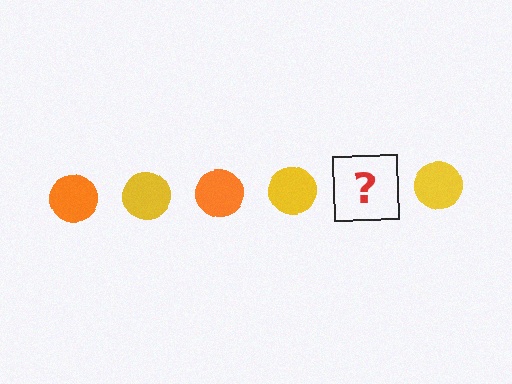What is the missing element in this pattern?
The missing element is an orange circle.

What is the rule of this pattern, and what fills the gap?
The rule is that the pattern cycles through orange, yellow circles. The gap should be filled with an orange circle.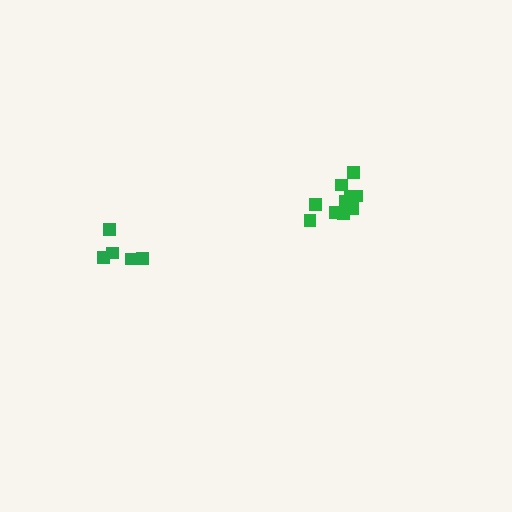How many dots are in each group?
Group 1: 11 dots, Group 2: 5 dots (16 total).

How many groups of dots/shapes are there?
There are 2 groups.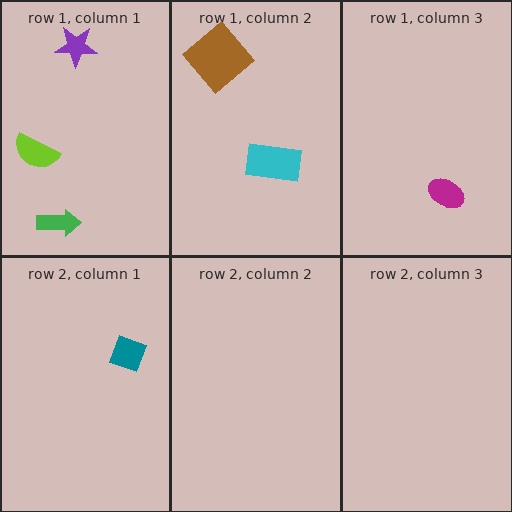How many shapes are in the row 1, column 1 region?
3.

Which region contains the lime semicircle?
The row 1, column 1 region.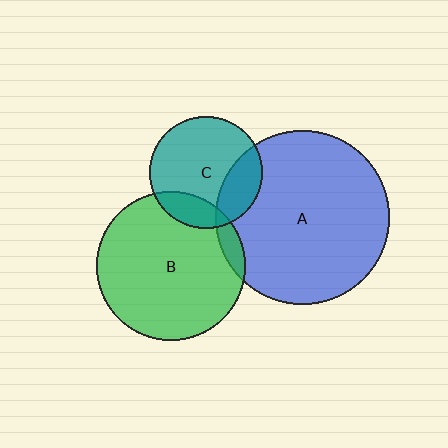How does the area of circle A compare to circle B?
Approximately 1.4 times.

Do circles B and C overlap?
Yes.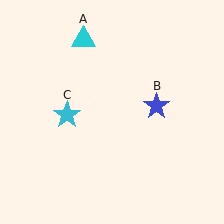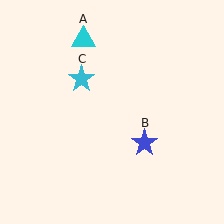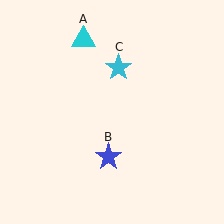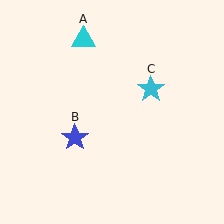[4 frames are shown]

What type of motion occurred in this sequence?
The blue star (object B), cyan star (object C) rotated clockwise around the center of the scene.